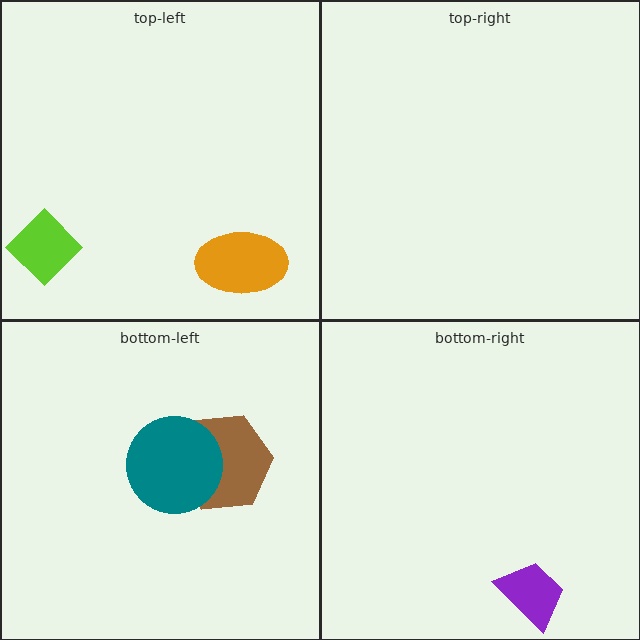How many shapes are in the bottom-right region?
1.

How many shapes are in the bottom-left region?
2.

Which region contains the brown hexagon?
The bottom-left region.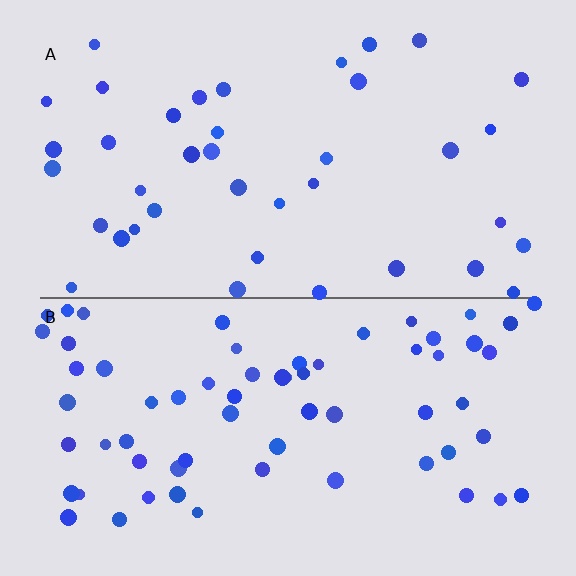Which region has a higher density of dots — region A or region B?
B (the bottom).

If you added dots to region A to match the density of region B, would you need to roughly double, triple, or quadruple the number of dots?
Approximately double.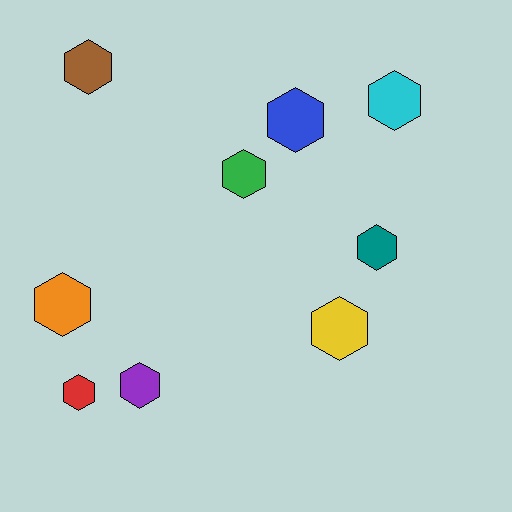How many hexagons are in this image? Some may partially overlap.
There are 9 hexagons.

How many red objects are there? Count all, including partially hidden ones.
There is 1 red object.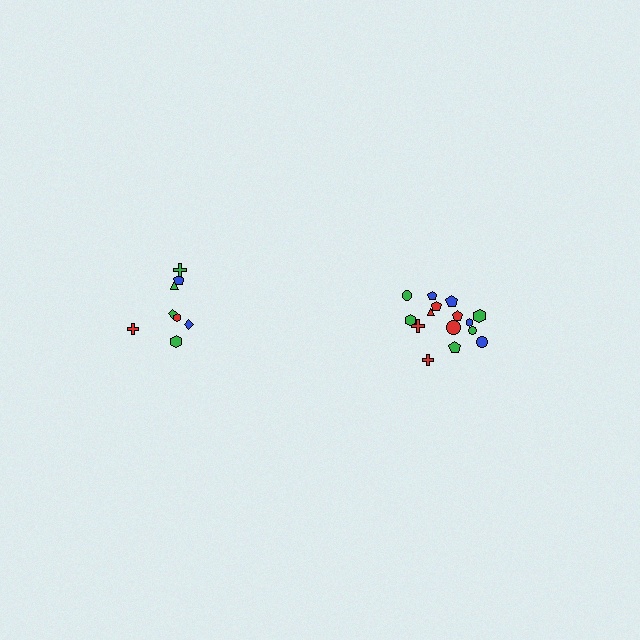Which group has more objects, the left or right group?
The right group.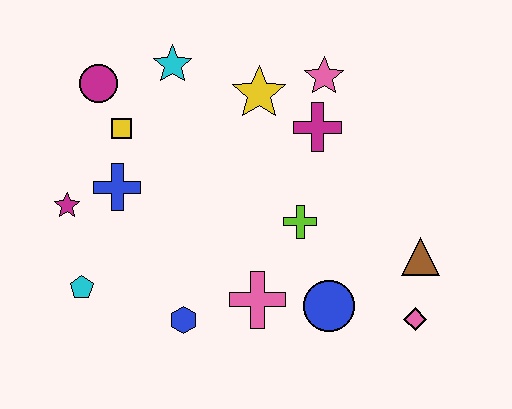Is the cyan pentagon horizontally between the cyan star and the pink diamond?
No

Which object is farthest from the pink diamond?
The magenta circle is farthest from the pink diamond.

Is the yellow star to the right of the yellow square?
Yes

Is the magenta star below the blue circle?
No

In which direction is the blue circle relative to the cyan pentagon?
The blue circle is to the right of the cyan pentagon.